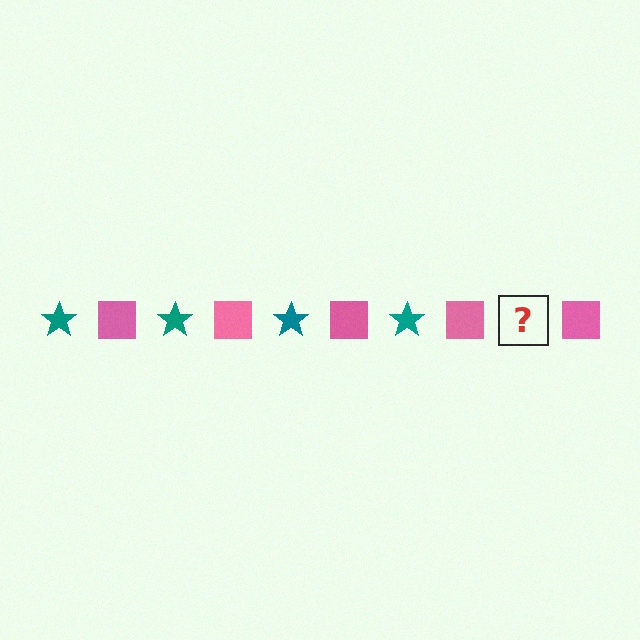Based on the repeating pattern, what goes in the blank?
The blank should be a teal star.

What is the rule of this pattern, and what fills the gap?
The rule is that the pattern alternates between teal star and pink square. The gap should be filled with a teal star.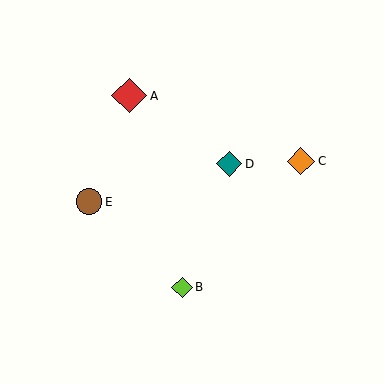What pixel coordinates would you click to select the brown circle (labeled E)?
Click at (89, 202) to select the brown circle E.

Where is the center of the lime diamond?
The center of the lime diamond is at (182, 287).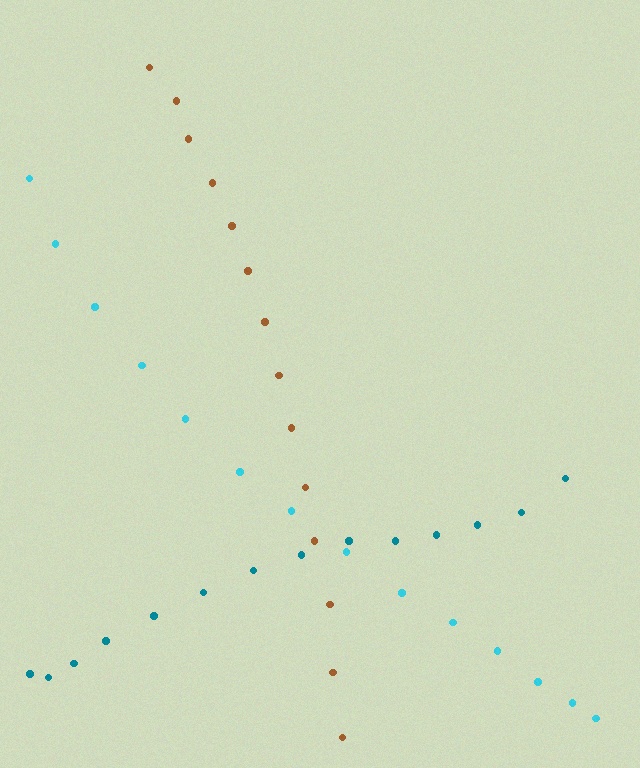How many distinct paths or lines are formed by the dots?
There are 3 distinct paths.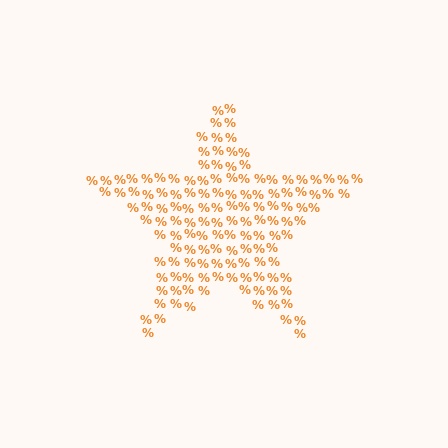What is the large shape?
The large shape is a star.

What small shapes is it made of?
It is made of small percent signs.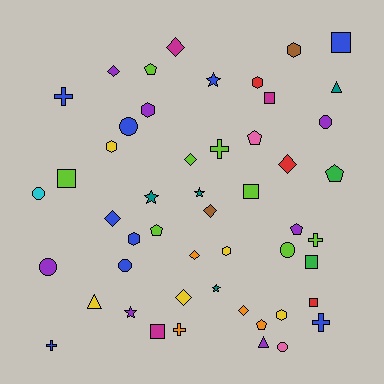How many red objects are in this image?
There are 3 red objects.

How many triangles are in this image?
There are 3 triangles.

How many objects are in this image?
There are 50 objects.